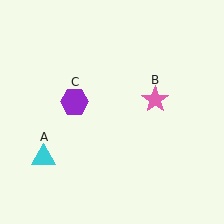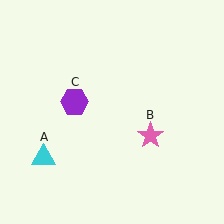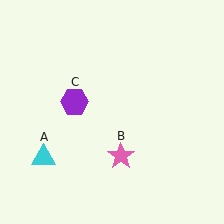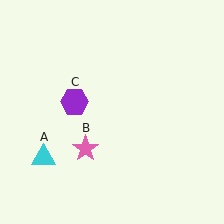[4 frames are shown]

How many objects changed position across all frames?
1 object changed position: pink star (object B).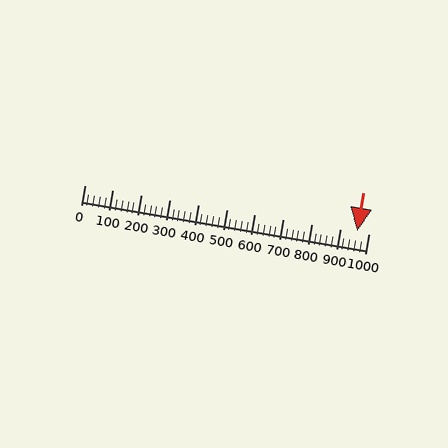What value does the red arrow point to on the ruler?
The red arrow points to approximately 960.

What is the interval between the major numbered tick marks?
The major tick marks are spaced 100 units apart.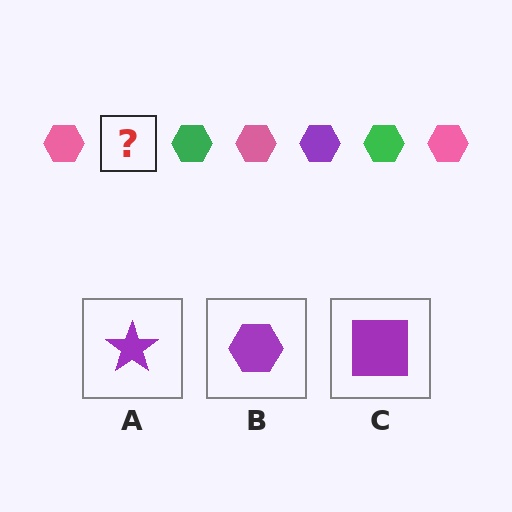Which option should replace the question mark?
Option B.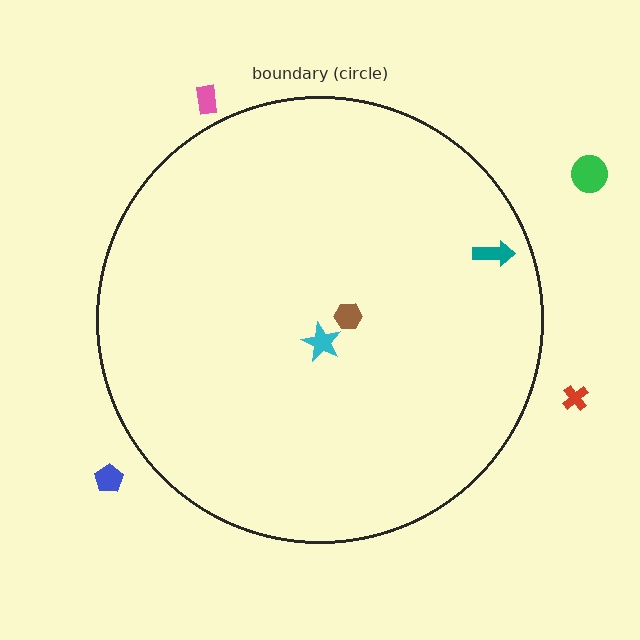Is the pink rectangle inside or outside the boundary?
Outside.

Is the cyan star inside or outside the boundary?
Inside.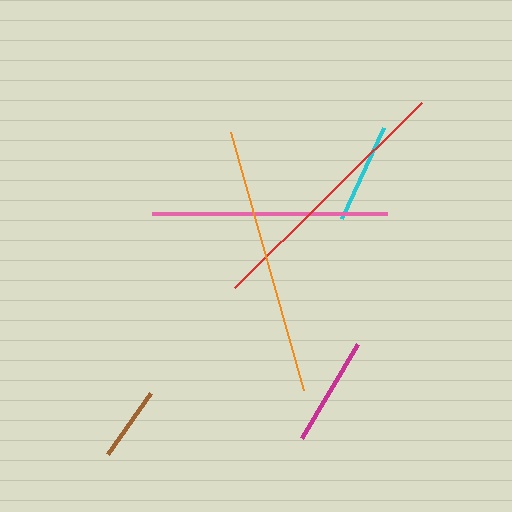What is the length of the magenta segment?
The magenta segment is approximately 110 pixels long.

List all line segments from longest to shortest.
From longest to shortest: orange, red, pink, magenta, cyan, brown.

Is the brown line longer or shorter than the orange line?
The orange line is longer than the brown line.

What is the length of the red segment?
The red segment is approximately 263 pixels long.